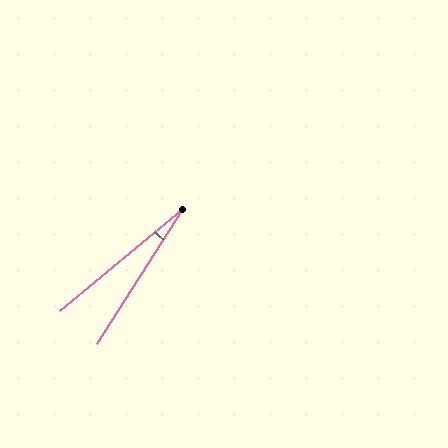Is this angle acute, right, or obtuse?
It is acute.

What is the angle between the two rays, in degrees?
Approximately 18 degrees.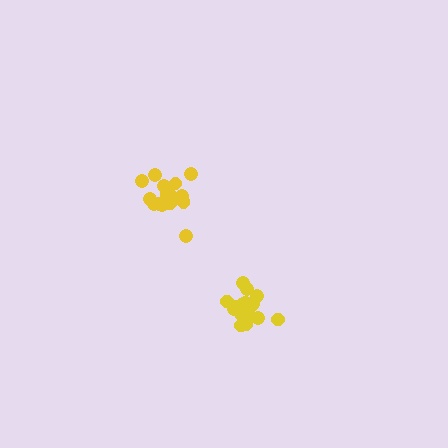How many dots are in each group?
Group 1: 19 dots, Group 2: 18 dots (37 total).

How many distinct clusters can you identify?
There are 2 distinct clusters.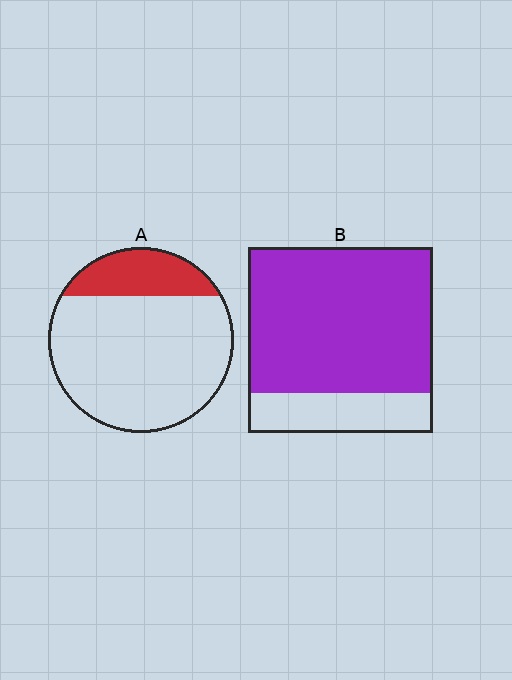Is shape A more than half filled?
No.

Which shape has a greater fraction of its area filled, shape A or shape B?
Shape B.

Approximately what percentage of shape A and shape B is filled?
A is approximately 20% and B is approximately 80%.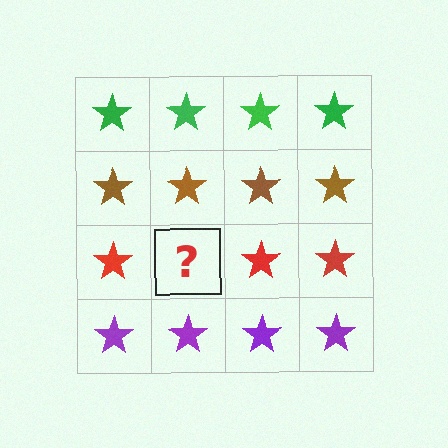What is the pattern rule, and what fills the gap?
The rule is that each row has a consistent color. The gap should be filled with a red star.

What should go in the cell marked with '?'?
The missing cell should contain a red star.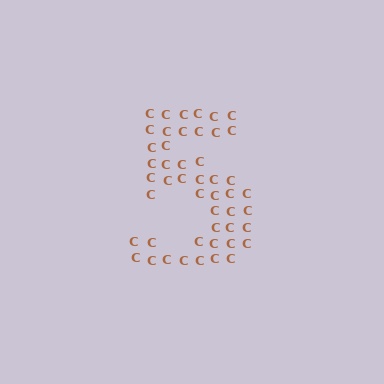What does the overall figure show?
The overall figure shows the digit 5.